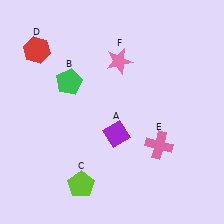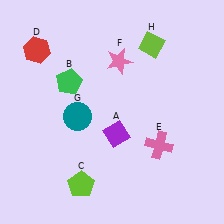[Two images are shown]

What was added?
A teal circle (G), a lime diamond (H) were added in Image 2.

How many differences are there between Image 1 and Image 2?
There are 2 differences between the two images.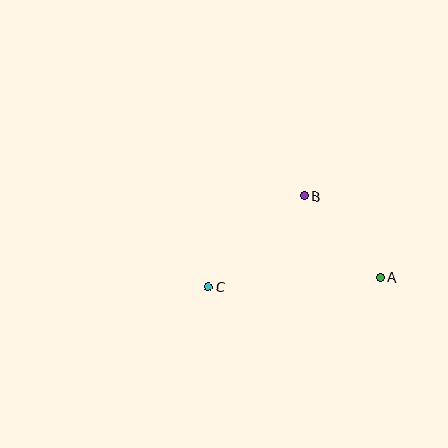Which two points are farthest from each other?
Points A and C are farthest from each other.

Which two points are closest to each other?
Points A and B are closest to each other.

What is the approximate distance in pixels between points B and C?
The distance between B and C is approximately 132 pixels.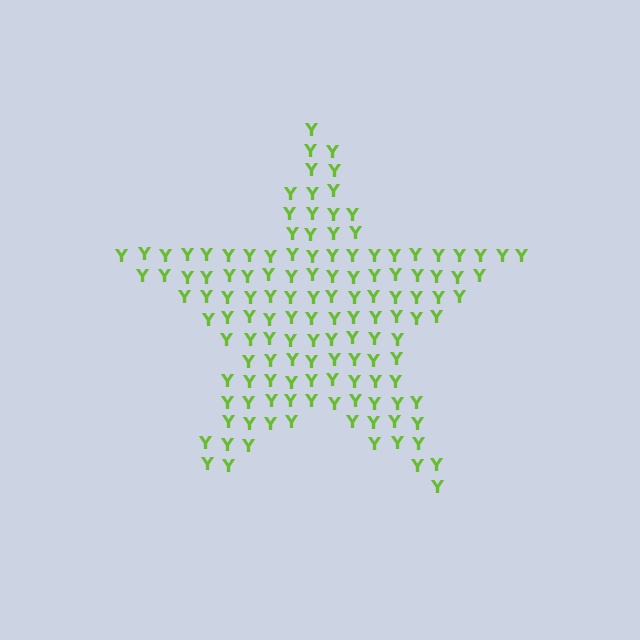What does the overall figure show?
The overall figure shows a star.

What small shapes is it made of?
It is made of small letter Y's.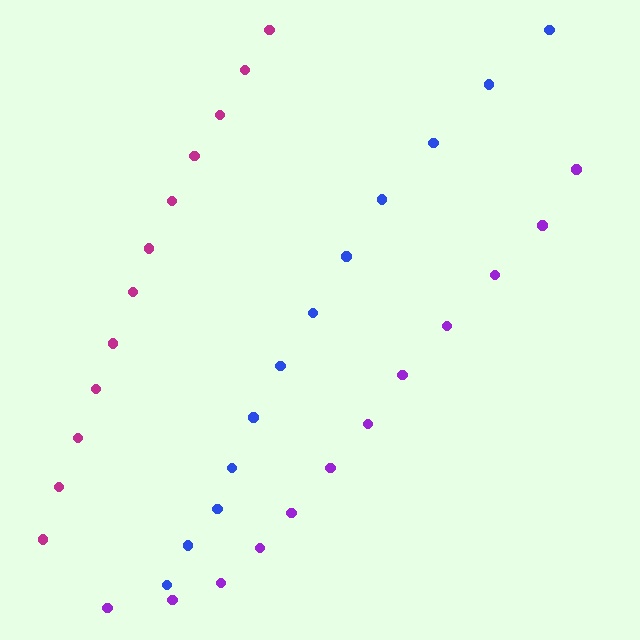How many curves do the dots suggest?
There are 3 distinct paths.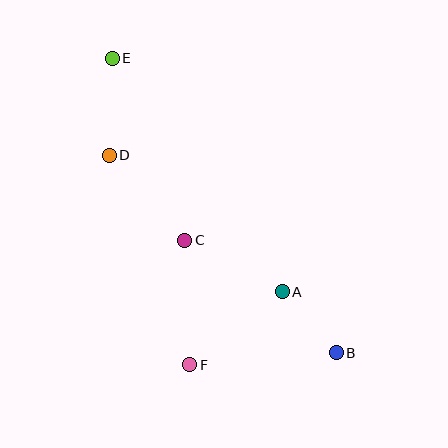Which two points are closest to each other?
Points A and B are closest to each other.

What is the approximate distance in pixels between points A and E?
The distance between A and E is approximately 289 pixels.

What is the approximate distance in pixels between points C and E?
The distance between C and E is approximately 196 pixels.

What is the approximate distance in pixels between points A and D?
The distance between A and D is approximately 220 pixels.